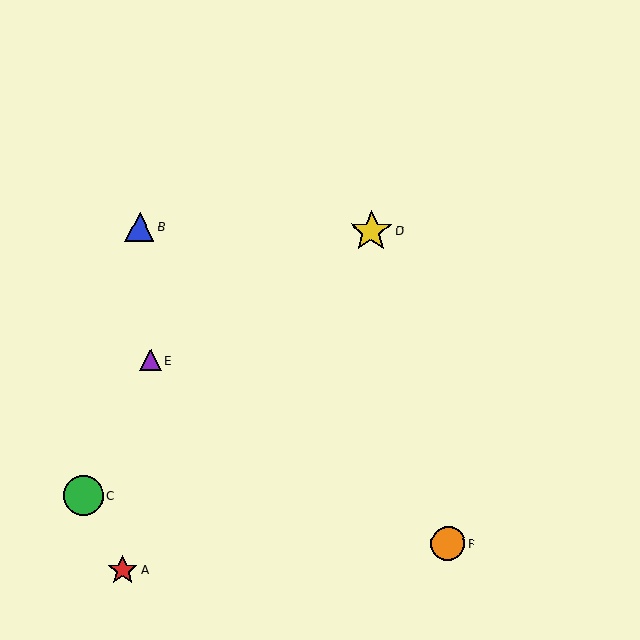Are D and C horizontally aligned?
No, D is at y≈231 and C is at y≈495.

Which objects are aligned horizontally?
Objects B, D are aligned horizontally.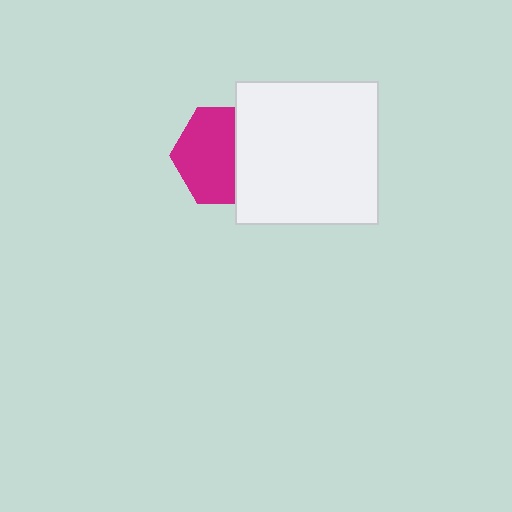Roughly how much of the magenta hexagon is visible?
About half of it is visible (roughly 62%).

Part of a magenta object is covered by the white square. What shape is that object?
It is a hexagon.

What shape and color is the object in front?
The object in front is a white square.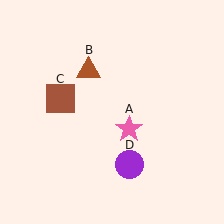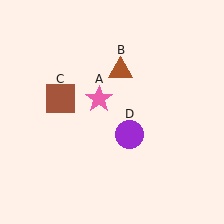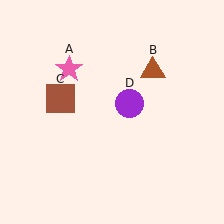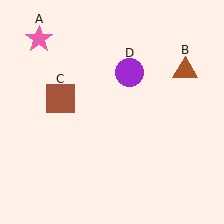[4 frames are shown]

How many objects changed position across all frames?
3 objects changed position: pink star (object A), brown triangle (object B), purple circle (object D).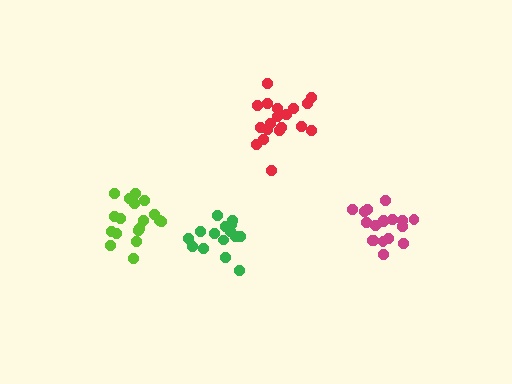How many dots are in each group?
Group 1: 18 dots, Group 2: 18 dots, Group 3: 15 dots, Group 4: 19 dots (70 total).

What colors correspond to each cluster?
The clusters are colored: magenta, lime, green, red.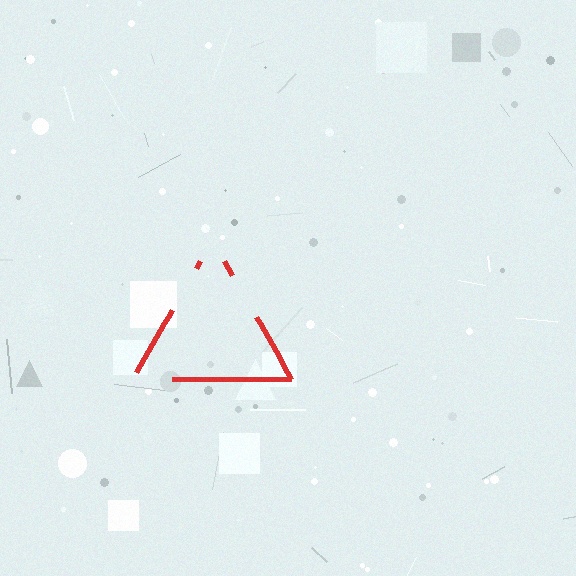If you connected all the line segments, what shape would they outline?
They would outline a triangle.